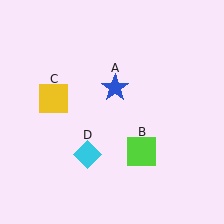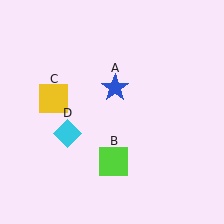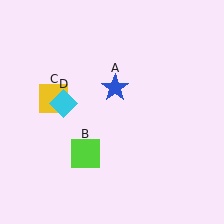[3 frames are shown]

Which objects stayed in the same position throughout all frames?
Blue star (object A) and yellow square (object C) remained stationary.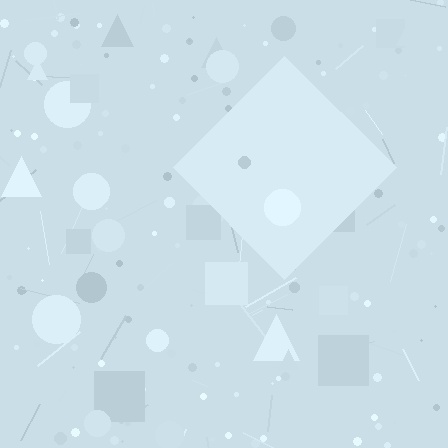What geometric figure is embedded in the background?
A diamond is embedded in the background.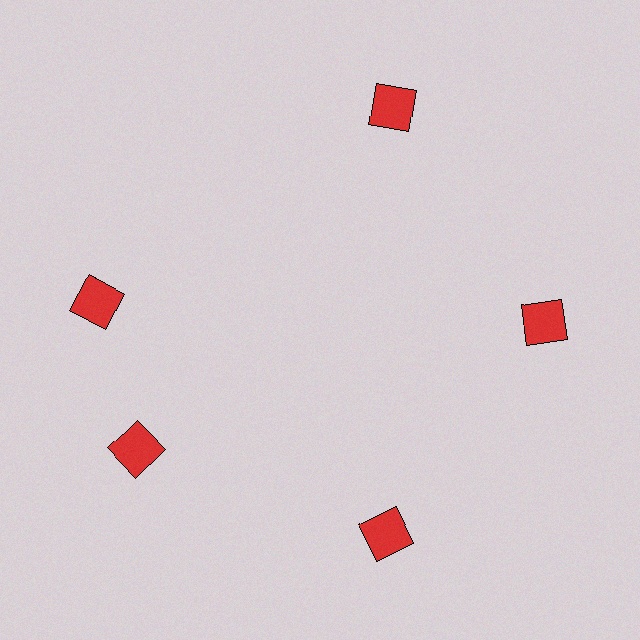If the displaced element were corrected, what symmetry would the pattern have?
It would have 5-fold rotational symmetry — the pattern would map onto itself every 72 degrees.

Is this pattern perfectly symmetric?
No. The 5 red squares are arranged in a ring, but one element near the 10 o'clock position is rotated out of alignment along the ring, breaking the 5-fold rotational symmetry.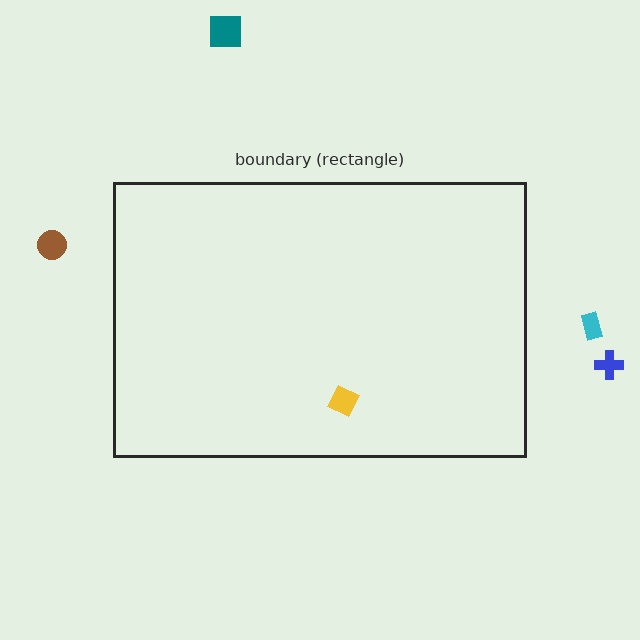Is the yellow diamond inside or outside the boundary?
Inside.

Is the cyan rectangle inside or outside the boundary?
Outside.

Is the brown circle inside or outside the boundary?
Outside.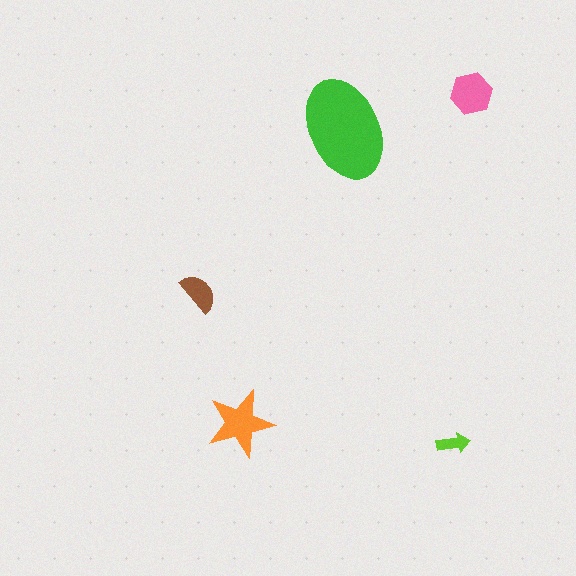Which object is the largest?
The green ellipse.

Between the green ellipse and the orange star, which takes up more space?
The green ellipse.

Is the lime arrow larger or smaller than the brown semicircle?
Smaller.